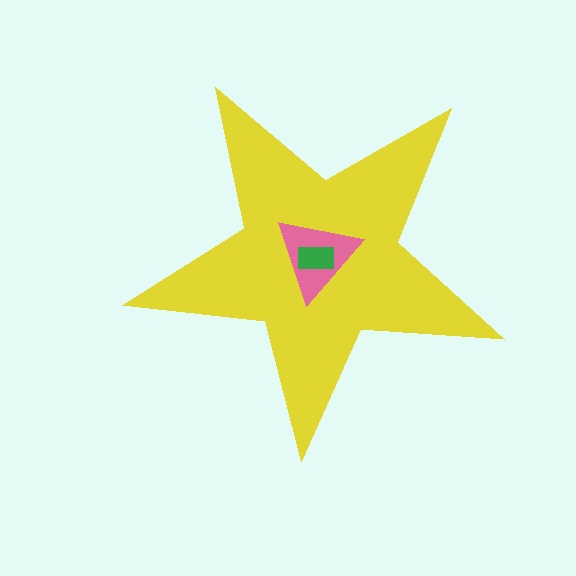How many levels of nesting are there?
3.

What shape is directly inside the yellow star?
The pink triangle.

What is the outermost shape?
The yellow star.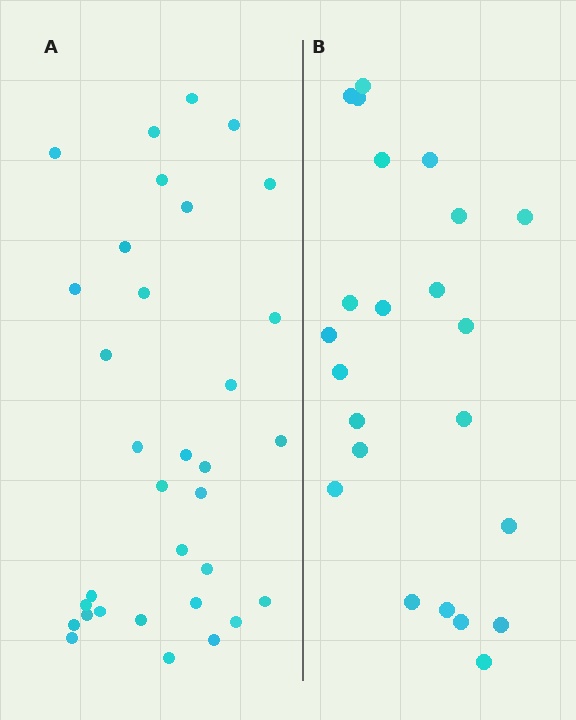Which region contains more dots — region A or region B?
Region A (the left region) has more dots.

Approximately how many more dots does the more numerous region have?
Region A has roughly 10 or so more dots than region B.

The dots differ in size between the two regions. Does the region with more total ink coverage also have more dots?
No. Region B has more total ink coverage because its dots are larger, but region A actually contains more individual dots. Total area can be misleading — the number of items is what matters here.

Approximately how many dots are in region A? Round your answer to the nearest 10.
About 30 dots. (The exact count is 33, which rounds to 30.)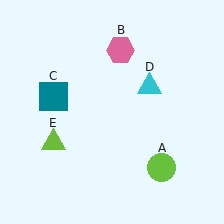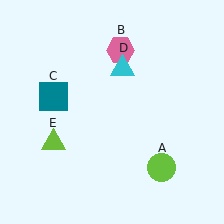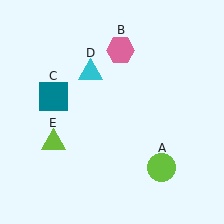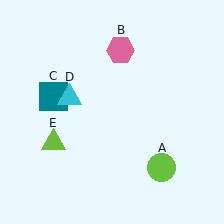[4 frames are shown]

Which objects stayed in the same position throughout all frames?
Lime circle (object A) and pink hexagon (object B) and teal square (object C) and lime triangle (object E) remained stationary.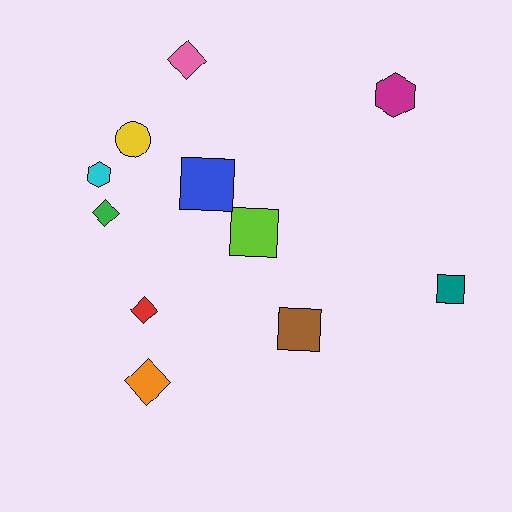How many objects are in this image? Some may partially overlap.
There are 11 objects.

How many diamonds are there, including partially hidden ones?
There are 4 diamonds.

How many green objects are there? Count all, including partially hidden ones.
There is 1 green object.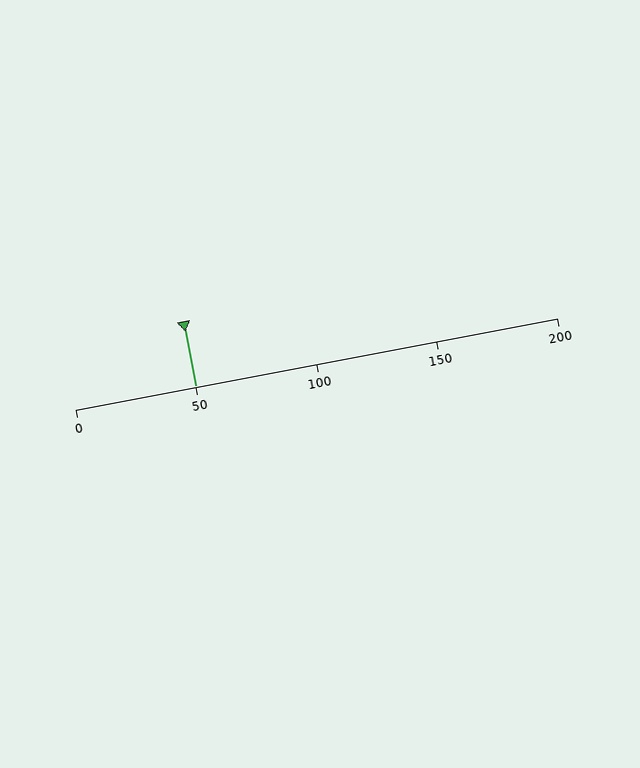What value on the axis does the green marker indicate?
The marker indicates approximately 50.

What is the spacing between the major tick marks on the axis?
The major ticks are spaced 50 apart.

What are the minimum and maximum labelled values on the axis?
The axis runs from 0 to 200.